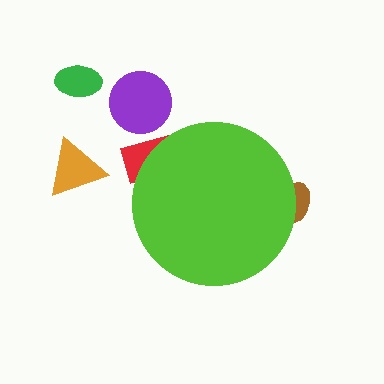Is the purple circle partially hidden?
No, the purple circle is fully visible.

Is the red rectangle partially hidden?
Yes, the red rectangle is partially hidden behind the lime circle.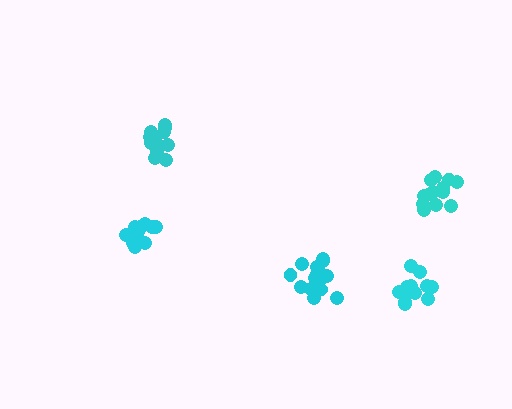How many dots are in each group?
Group 1: 13 dots, Group 2: 14 dots, Group 3: 12 dots, Group 4: 13 dots, Group 5: 15 dots (67 total).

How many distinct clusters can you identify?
There are 5 distinct clusters.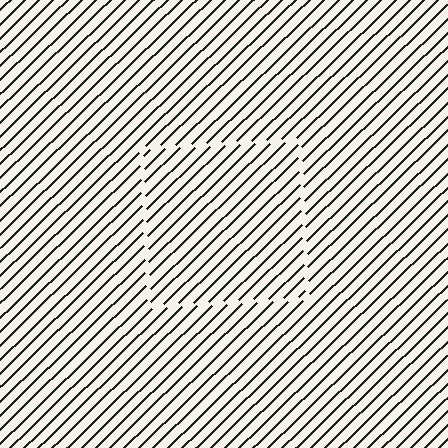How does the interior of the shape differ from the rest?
The interior of the shape contains the same grating, shifted by half a period — the contour is defined by the phase discontinuity where line-ends from the inner and outer gratings abut.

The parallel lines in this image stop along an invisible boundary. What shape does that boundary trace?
An illusory square. The interior of the shape contains the same grating, shifted by half a period — the contour is defined by the phase discontinuity where line-ends from the inner and outer gratings abut.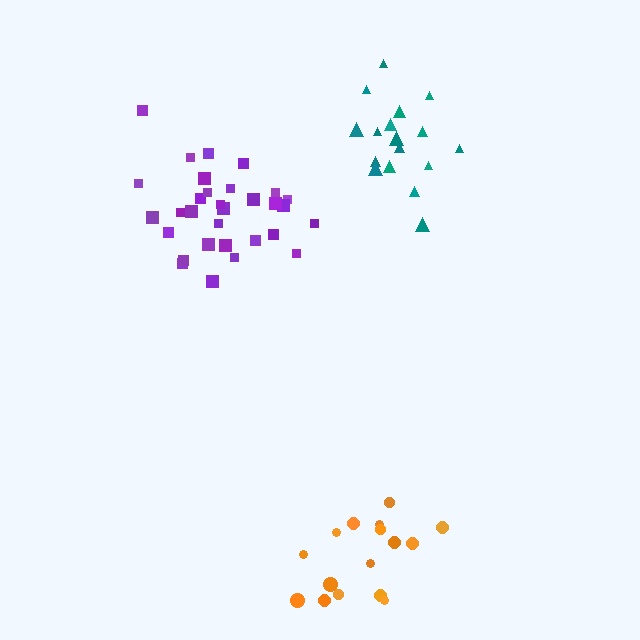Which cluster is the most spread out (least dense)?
Orange.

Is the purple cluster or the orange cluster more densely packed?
Purple.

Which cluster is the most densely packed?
Purple.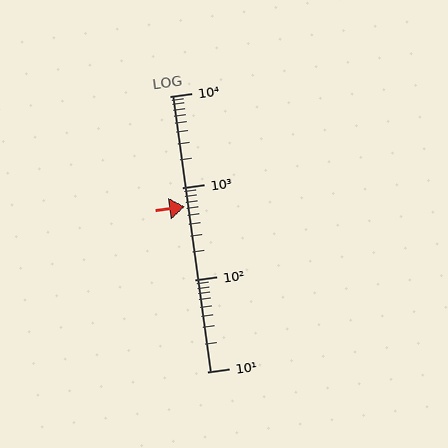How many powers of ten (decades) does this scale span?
The scale spans 3 decades, from 10 to 10000.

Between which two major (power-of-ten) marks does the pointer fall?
The pointer is between 100 and 1000.